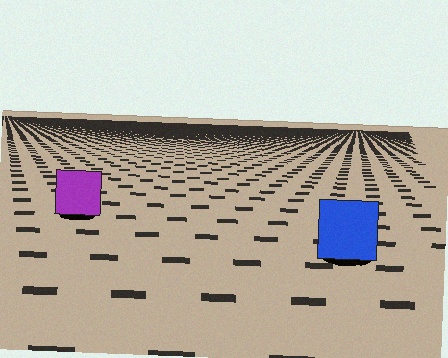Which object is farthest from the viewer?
The purple square is farthest from the viewer. It appears smaller and the ground texture around it is denser.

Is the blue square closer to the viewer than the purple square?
Yes. The blue square is closer — you can tell from the texture gradient: the ground texture is coarser near it.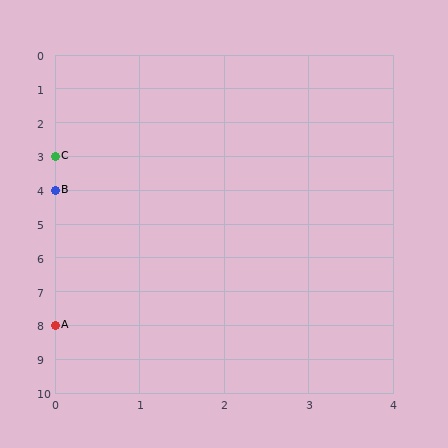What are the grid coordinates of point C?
Point C is at grid coordinates (0, 3).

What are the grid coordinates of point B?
Point B is at grid coordinates (0, 4).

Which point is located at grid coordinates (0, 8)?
Point A is at (0, 8).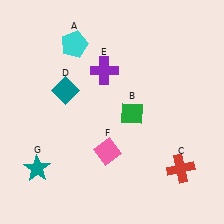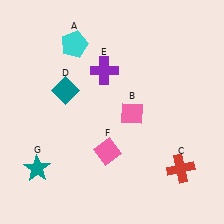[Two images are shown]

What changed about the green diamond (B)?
In Image 1, B is green. In Image 2, it changed to pink.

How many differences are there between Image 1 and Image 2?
There is 1 difference between the two images.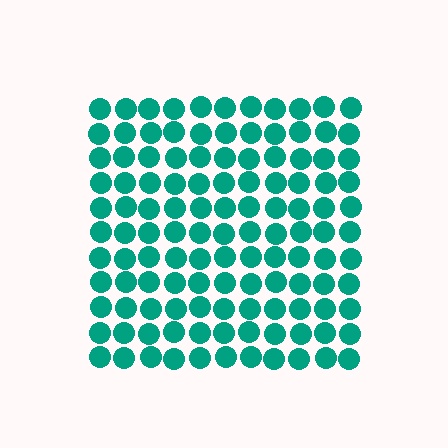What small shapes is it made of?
It is made of small circles.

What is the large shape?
The large shape is a square.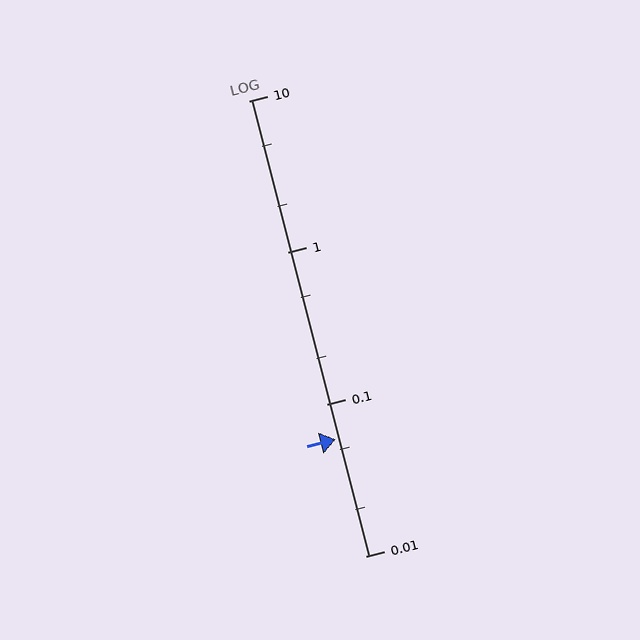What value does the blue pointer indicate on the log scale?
The pointer indicates approximately 0.059.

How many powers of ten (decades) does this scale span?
The scale spans 3 decades, from 0.01 to 10.